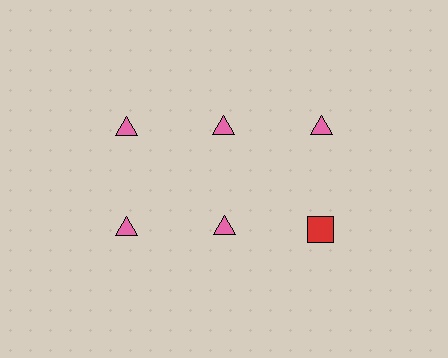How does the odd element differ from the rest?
It differs in both color (red instead of pink) and shape (square instead of triangle).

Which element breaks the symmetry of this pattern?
The red square in the second row, center column breaks the symmetry. All other shapes are pink triangles.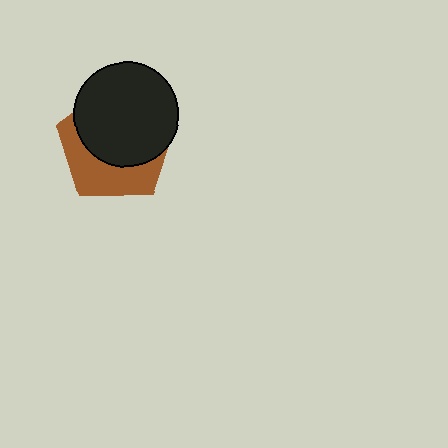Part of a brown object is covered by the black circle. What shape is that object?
It is a pentagon.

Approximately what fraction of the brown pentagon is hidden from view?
Roughly 61% of the brown pentagon is hidden behind the black circle.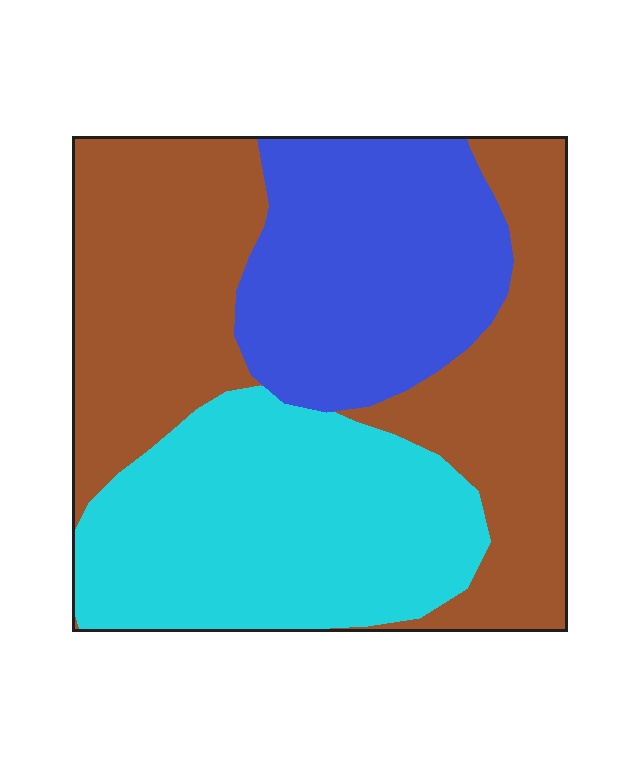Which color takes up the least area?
Blue, at roughly 25%.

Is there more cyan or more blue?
Cyan.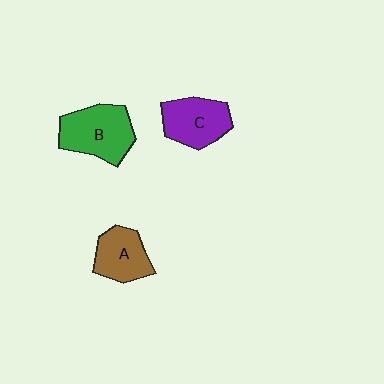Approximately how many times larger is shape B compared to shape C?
Approximately 1.2 times.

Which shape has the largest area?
Shape B (green).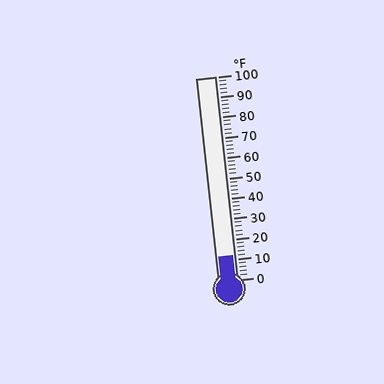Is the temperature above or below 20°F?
The temperature is below 20°F.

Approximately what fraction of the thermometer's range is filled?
The thermometer is filled to approximately 10% of its range.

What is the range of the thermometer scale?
The thermometer scale ranges from 0°F to 100°F.